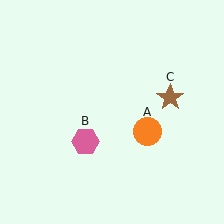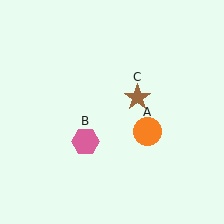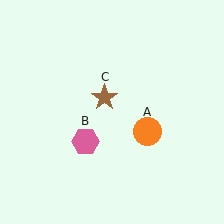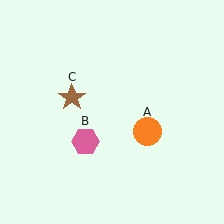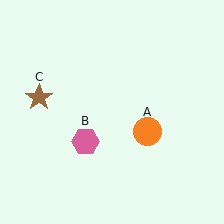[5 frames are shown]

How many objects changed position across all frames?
1 object changed position: brown star (object C).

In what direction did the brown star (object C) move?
The brown star (object C) moved left.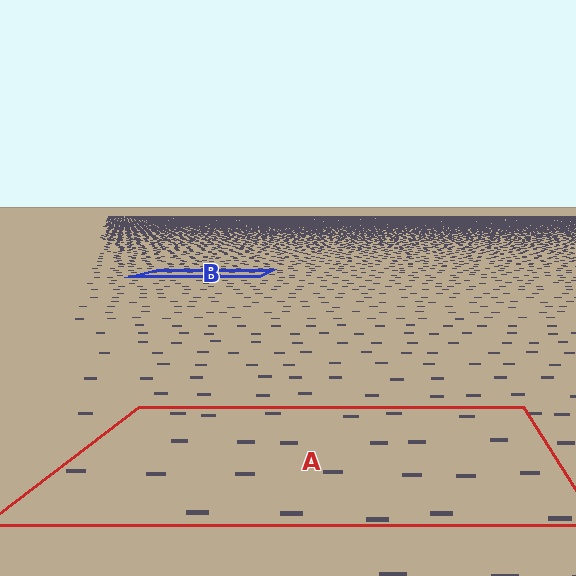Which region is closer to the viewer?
Region A is closer. The texture elements there are larger and more spread out.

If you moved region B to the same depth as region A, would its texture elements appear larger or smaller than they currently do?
They would appear larger. At a closer depth, the same texture elements are projected at a bigger on-screen size.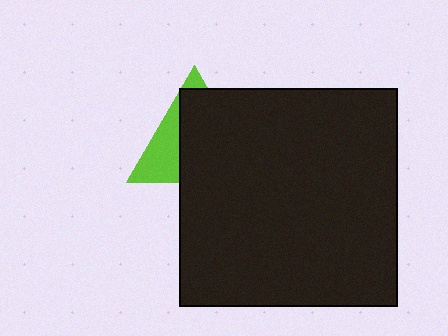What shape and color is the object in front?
The object in front is a black square.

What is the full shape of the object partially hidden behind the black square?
The partially hidden object is a lime triangle.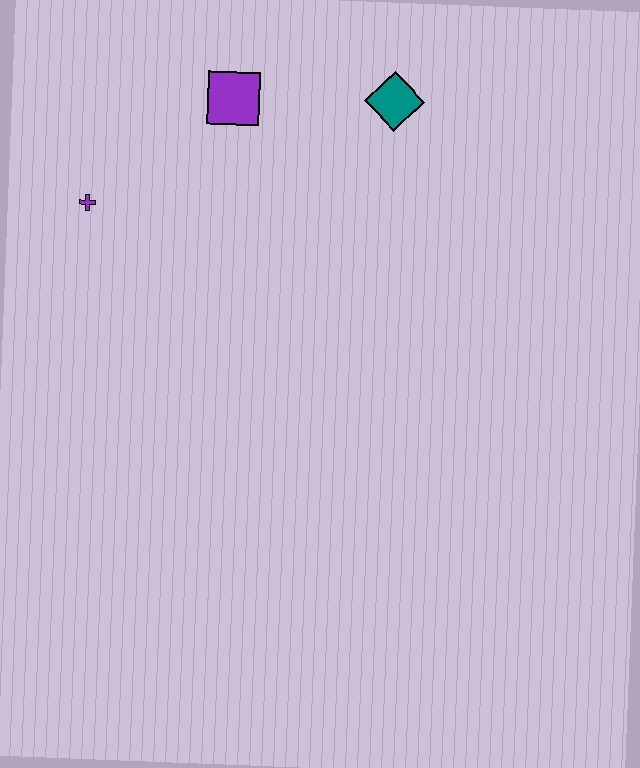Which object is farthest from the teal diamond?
The purple cross is farthest from the teal diamond.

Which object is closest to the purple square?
The teal diamond is closest to the purple square.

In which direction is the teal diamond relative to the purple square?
The teal diamond is to the right of the purple square.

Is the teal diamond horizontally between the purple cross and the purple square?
No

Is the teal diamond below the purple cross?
No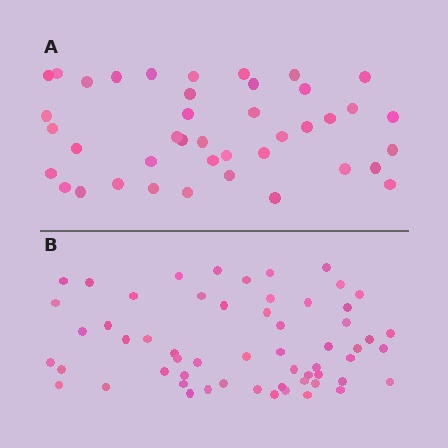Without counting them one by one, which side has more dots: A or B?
Region B (the bottom region) has more dots.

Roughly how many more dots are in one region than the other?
Region B has approximately 15 more dots than region A.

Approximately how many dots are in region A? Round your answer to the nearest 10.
About 40 dots. (The exact count is 41, which rounds to 40.)